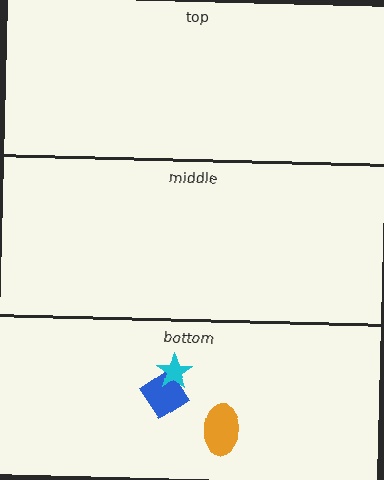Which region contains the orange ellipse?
The bottom region.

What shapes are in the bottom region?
The orange ellipse, the blue diamond, the cyan star.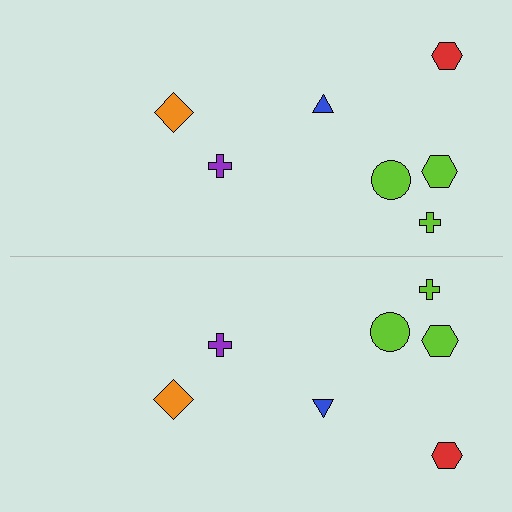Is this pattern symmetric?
Yes, this pattern has bilateral (reflection) symmetry.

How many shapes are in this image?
There are 14 shapes in this image.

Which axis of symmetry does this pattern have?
The pattern has a horizontal axis of symmetry running through the center of the image.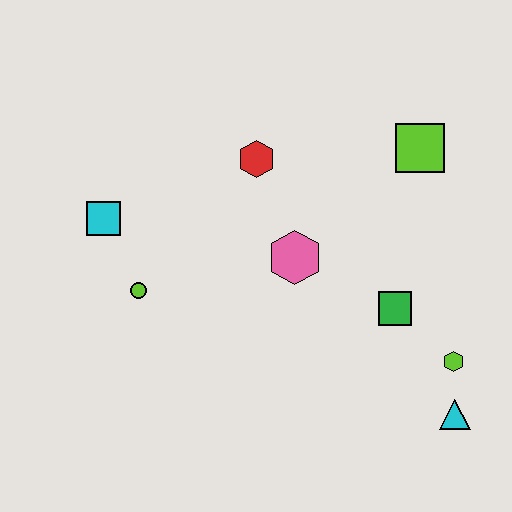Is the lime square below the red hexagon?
No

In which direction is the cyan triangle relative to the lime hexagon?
The cyan triangle is below the lime hexagon.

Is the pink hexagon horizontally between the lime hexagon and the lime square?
No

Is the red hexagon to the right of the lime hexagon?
No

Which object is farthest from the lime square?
The cyan square is farthest from the lime square.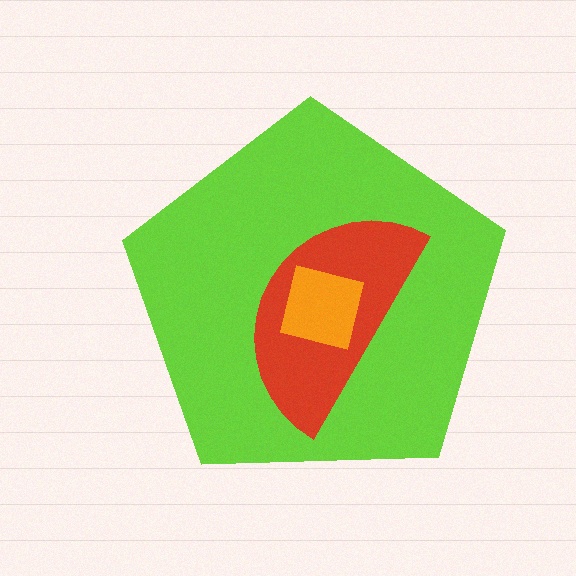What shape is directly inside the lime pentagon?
The red semicircle.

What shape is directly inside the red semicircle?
The orange square.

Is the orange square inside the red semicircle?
Yes.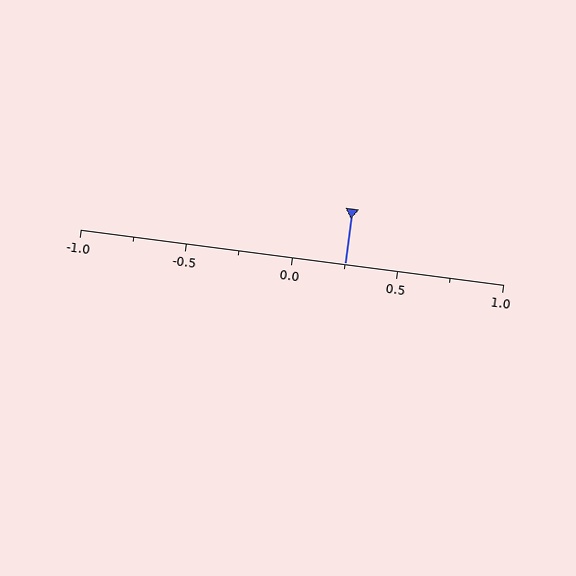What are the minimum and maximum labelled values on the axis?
The axis runs from -1.0 to 1.0.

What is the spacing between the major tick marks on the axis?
The major ticks are spaced 0.5 apart.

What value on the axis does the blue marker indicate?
The marker indicates approximately 0.25.